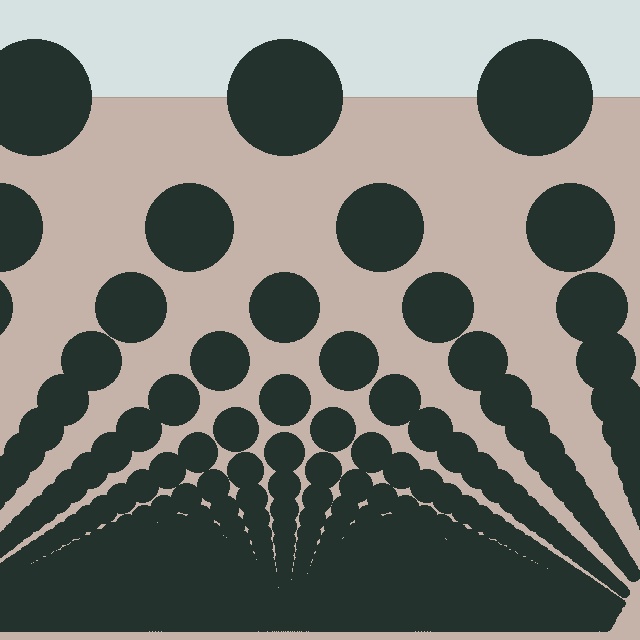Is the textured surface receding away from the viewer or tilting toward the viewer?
The surface appears to tilt toward the viewer. Texture elements get larger and sparser toward the top.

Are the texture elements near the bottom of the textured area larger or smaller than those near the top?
Smaller. The gradient is inverted — elements near the bottom are smaller and denser.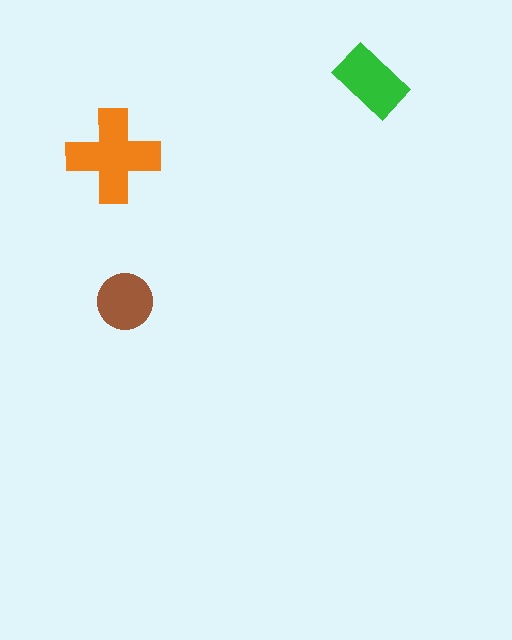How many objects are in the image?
There are 3 objects in the image.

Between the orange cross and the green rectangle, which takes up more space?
The orange cross.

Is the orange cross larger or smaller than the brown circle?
Larger.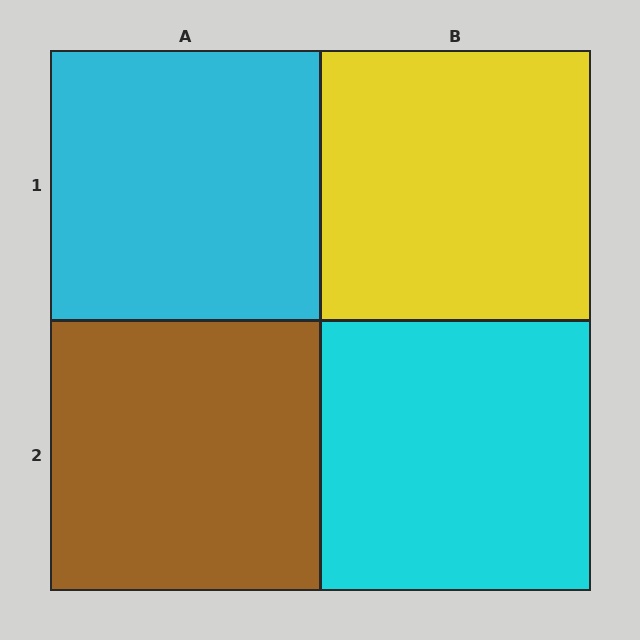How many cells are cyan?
2 cells are cyan.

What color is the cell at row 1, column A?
Cyan.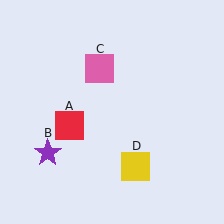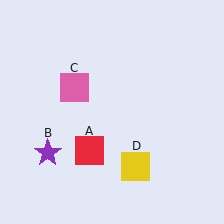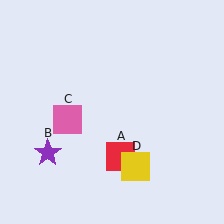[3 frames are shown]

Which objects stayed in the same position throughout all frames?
Purple star (object B) and yellow square (object D) remained stationary.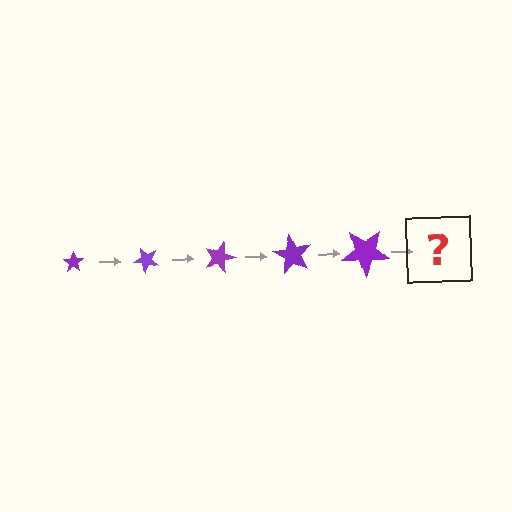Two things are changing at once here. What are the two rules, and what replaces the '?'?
The two rules are that the star grows larger each step and it rotates 45 degrees each step. The '?' should be a star, larger than the previous one and rotated 225 degrees from the start.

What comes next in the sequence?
The next element should be a star, larger than the previous one and rotated 225 degrees from the start.